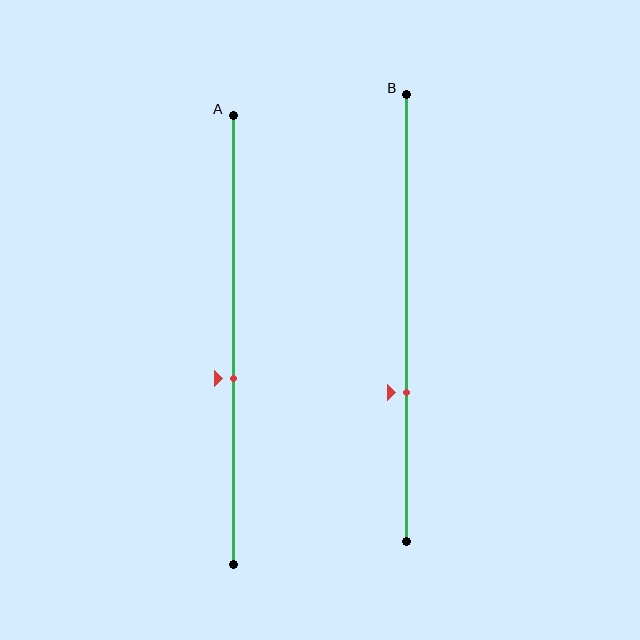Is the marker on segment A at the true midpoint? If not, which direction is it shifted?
No, the marker on segment A is shifted downward by about 9% of the segment length.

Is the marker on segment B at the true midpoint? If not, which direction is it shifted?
No, the marker on segment B is shifted downward by about 17% of the segment length.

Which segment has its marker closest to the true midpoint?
Segment A has its marker closest to the true midpoint.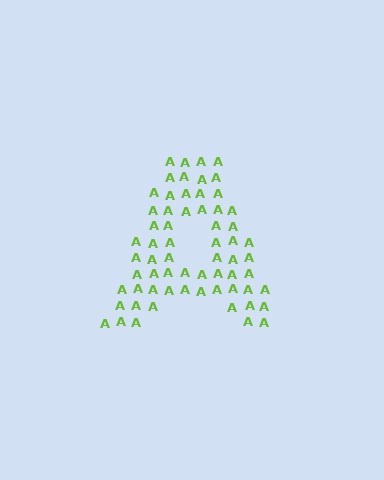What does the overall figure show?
The overall figure shows the letter A.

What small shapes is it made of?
It is made of small letter A's.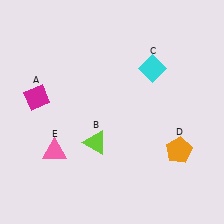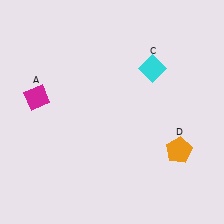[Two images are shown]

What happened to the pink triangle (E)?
The pink triangle (E) was removed in Image 2. It was in the bottom-left area of Image 1.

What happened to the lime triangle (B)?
The lime triangle (B) was removed in Image 2. It was in the bottom-left area of Image 1.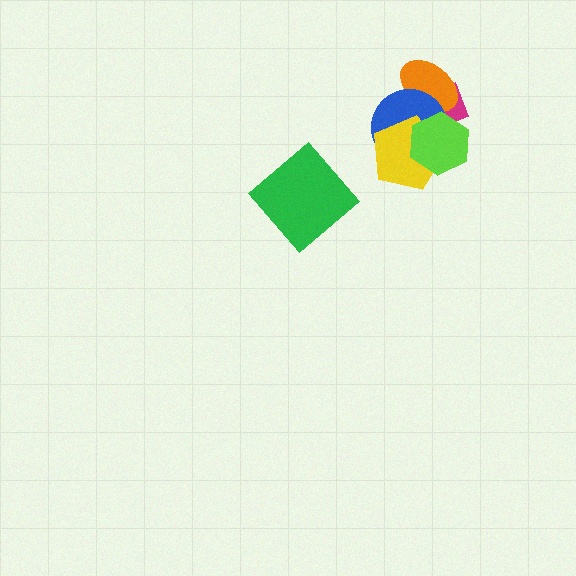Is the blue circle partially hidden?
Yes, it is partially covered by another shape.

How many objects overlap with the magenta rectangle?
4 objects overlap with the magenta rectangle.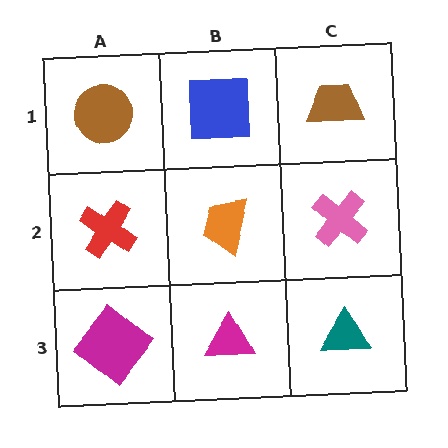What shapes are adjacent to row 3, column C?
A pink cross (row 2, column C), a magenta triangle (row 3, column B).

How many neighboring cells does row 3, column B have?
3.